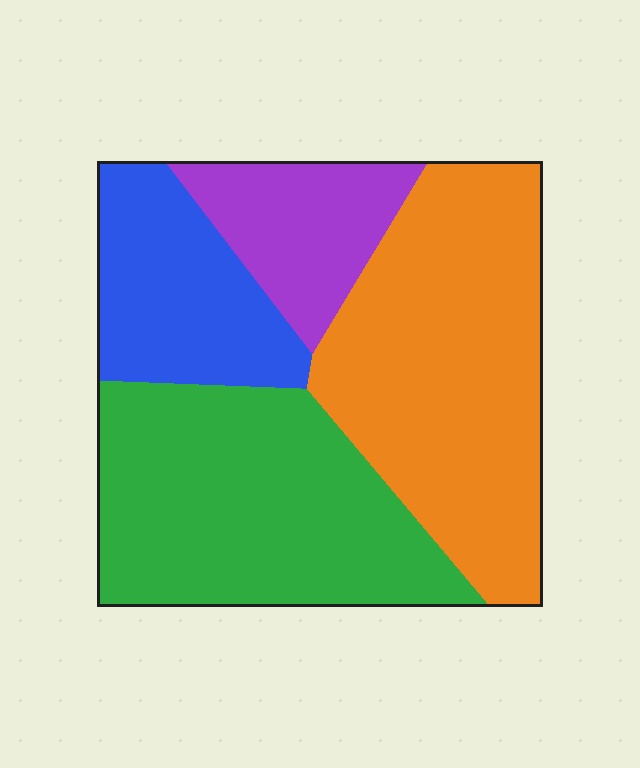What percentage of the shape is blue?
Blue covers roughly 15% of the shape.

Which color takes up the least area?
Purple, at roughly 15%.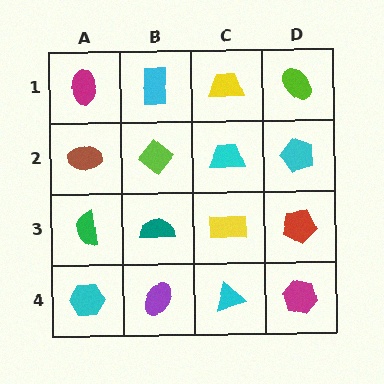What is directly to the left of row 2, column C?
A lime diamond.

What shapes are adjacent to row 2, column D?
A lime ellipse (row 1, column D), a red pentagon (row 3, column D), a cyan trapezoid (row 2, column C).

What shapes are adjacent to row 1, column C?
A cyan trapezoid (row 2, column C), a cyan rectangle (row 1, column B), a lime ellipse (row 1, column D).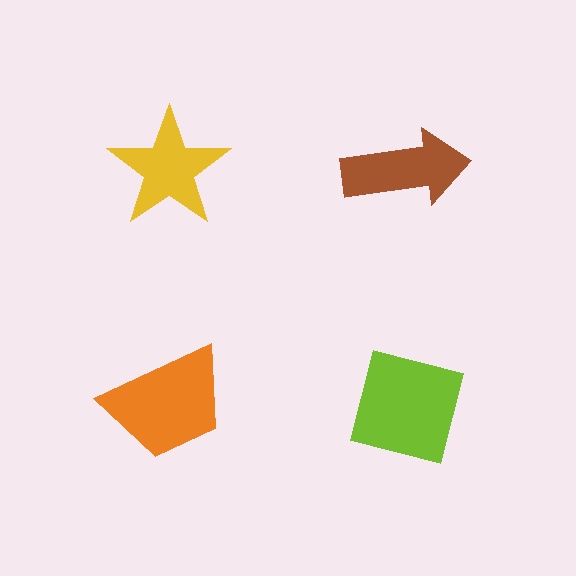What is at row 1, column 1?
A yellow star.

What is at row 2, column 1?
An orange trapezoid.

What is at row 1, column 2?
A brown arrow.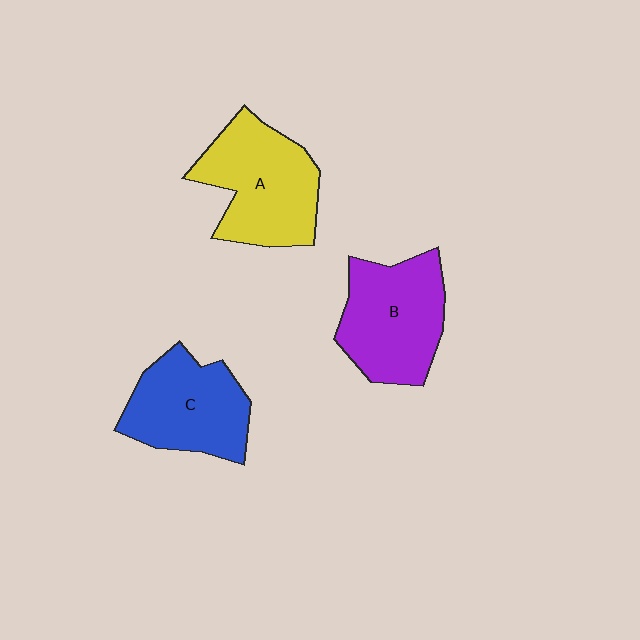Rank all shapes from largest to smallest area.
From largest to smallest: A (yellow), B (purple), C (blue).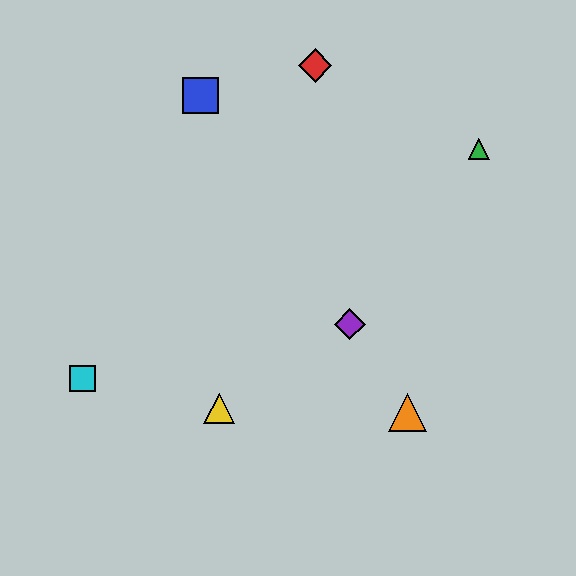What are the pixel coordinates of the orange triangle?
The orange triangle is at (408, 413).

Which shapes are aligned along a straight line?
The blue square, the purple diamond, the orange triangle are aligned along a straight line.